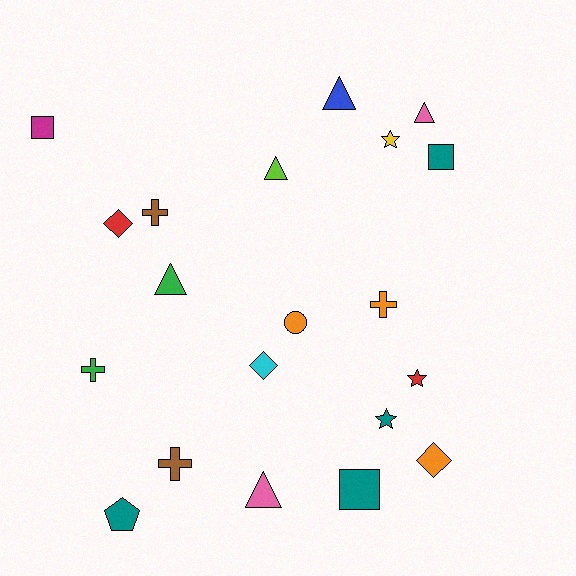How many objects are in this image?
There are 20 objects.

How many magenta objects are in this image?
There is 1 magenta object.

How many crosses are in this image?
There are 4 crosses.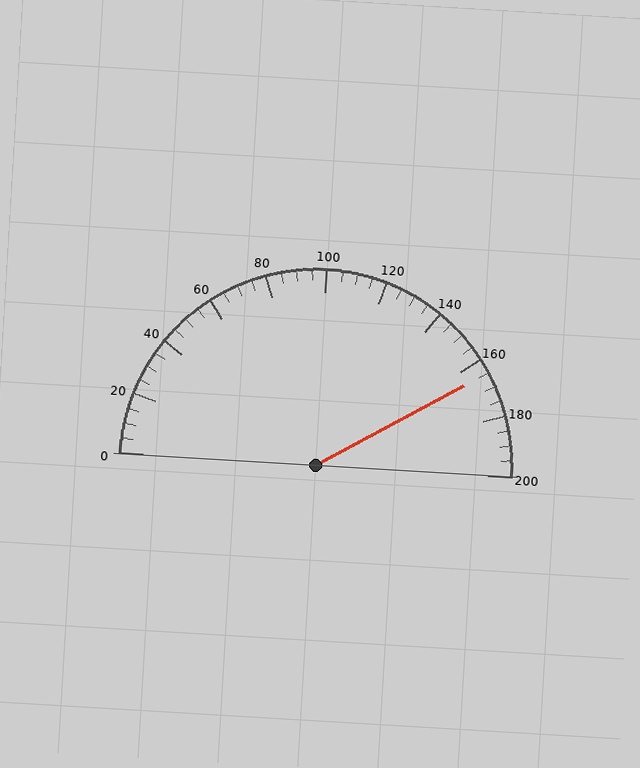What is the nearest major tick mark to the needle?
The nearest major tick mark is 160.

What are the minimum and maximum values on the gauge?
The gauge ranges from 0 to 200.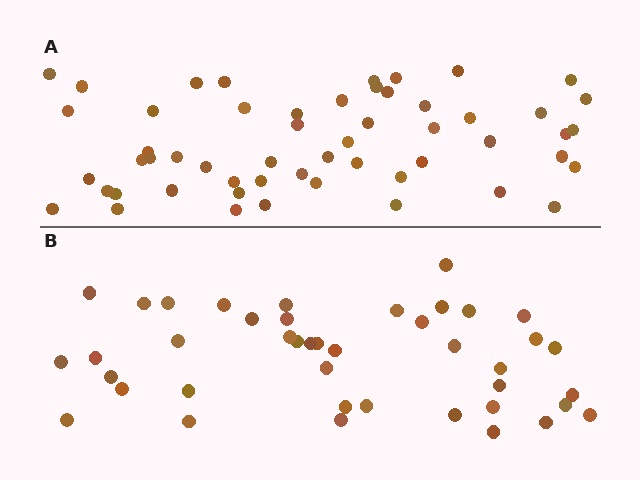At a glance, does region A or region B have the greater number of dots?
Region A (the top region) has more dots.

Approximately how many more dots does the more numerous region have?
Region A has roughly 12 or so more dots than region B.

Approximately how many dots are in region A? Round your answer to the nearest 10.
About 50 dots. (The exact count is 54, which rounds to 50.)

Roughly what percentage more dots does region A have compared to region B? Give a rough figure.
About 30% more.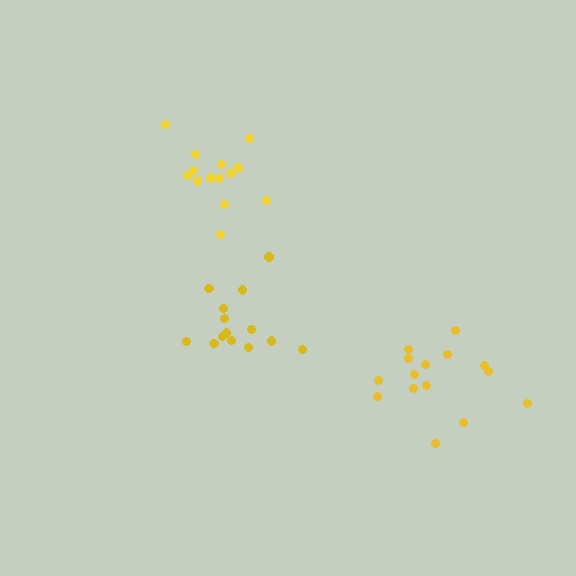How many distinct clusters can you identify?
There are 3 distinct clusters.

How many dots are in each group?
Group 1: 14 dots, Group 2: 15 dots, Group 3: 14 dots (43 total).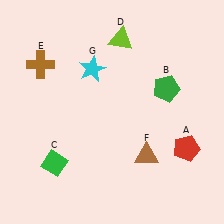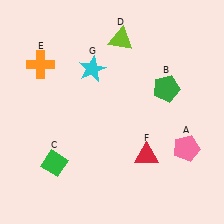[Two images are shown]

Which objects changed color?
A changed from red to pink. E changed from brown to orange. F changed from brown to red.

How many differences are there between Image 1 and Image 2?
There are 3 differences between the two images.